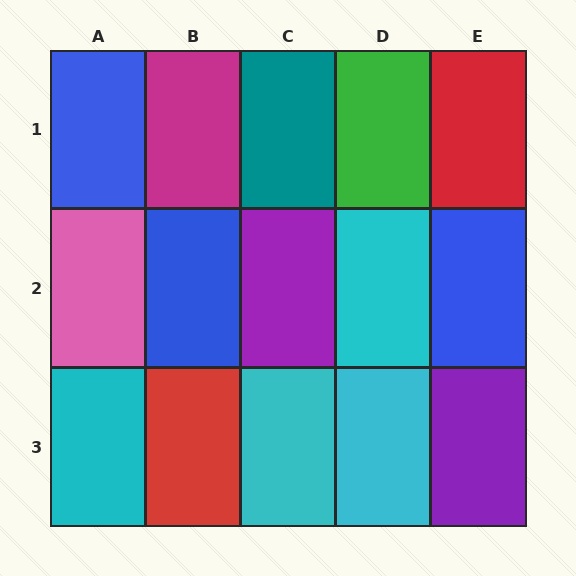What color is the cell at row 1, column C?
Teal.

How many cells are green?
1 cell is green.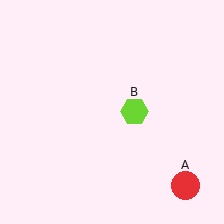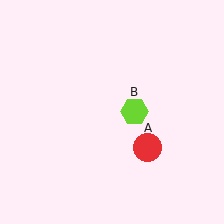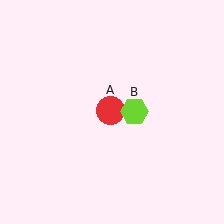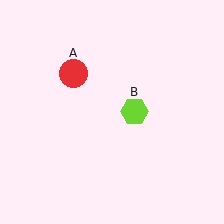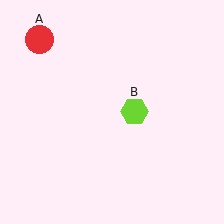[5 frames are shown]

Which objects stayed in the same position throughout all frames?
Lime hexagon (object B) remained stationary.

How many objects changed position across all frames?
1 object changed position: red circle (object A).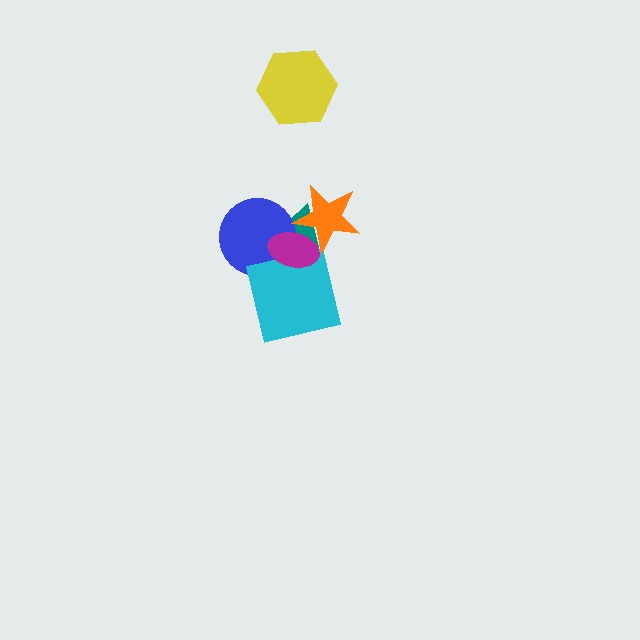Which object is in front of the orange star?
The magenta ellipse is in front of the orange star.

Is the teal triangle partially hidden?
Yes, it is partially covered by another shape.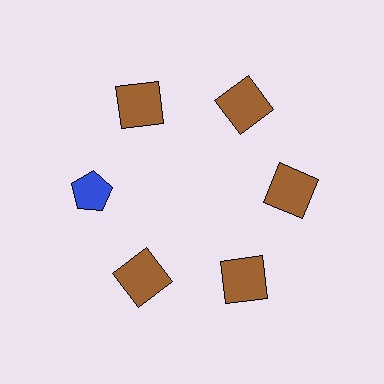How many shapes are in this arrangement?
There are 6 shapes arranged in a ring pattern.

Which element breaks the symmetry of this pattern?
The blue pentagon at roughly the 9 o'clock position breaks the symmetry. All other shapes are brown squares.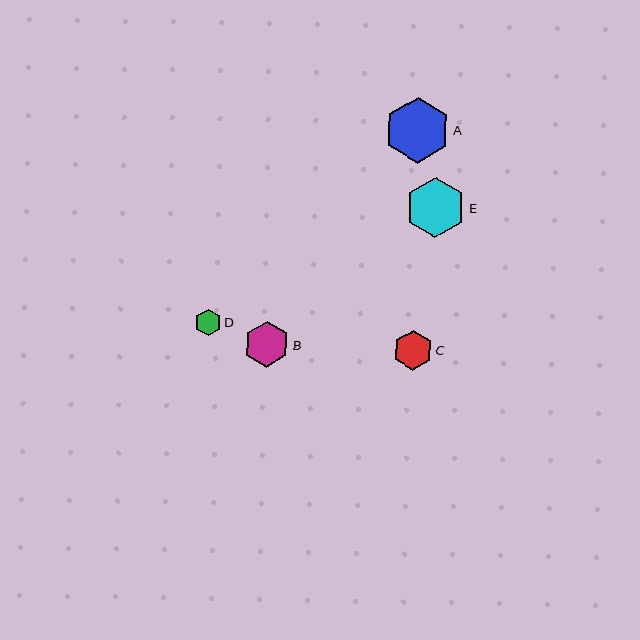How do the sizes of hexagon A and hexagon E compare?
Hexagon A and hexagon E are approximately the same size.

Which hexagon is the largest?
Hexagon A is the largest with a size of approximately 65 pixels.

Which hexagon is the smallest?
Hexagon D is the smallest with a size of approximately 27 pixels.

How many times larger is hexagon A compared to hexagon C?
Hexagon A is approximately 1.6 times the size of hexagon C.